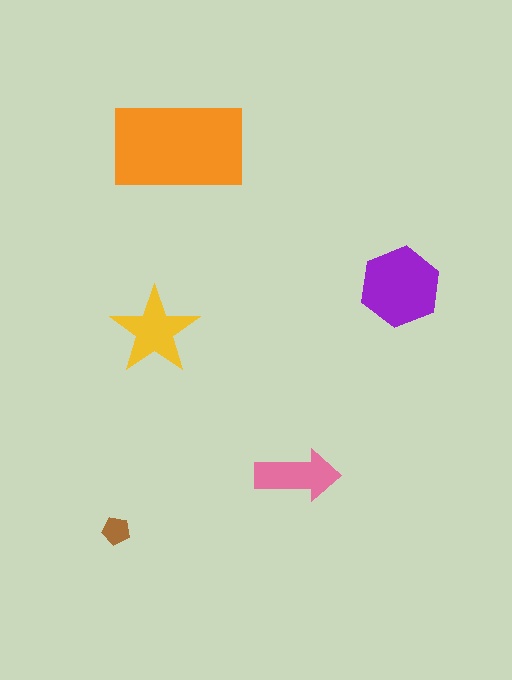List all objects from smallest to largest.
The brown pentagon, the pink arrow, the yellow star, the purple hexagon, the orange rectangle.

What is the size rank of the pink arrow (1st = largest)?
4th.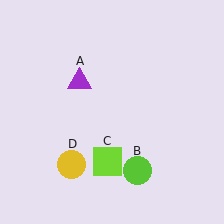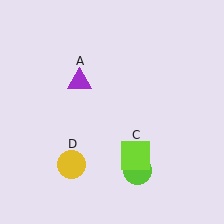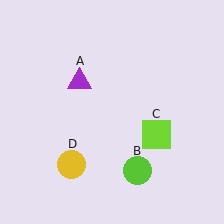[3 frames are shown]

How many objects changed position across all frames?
1 object changed position: lime square (object C).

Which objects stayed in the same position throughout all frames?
Purple triangle (object A) and lime circle (object B) and yellow circle (object D) remained stationary.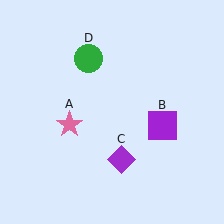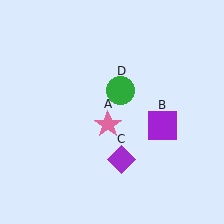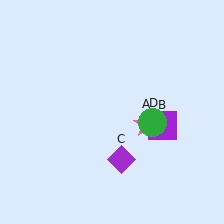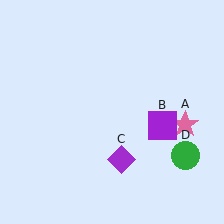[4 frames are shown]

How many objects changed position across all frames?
2 objects changed position: pink star (object A), green circle (object D).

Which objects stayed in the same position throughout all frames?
Purple square (object B) and purple diamond (object C) remained stationary.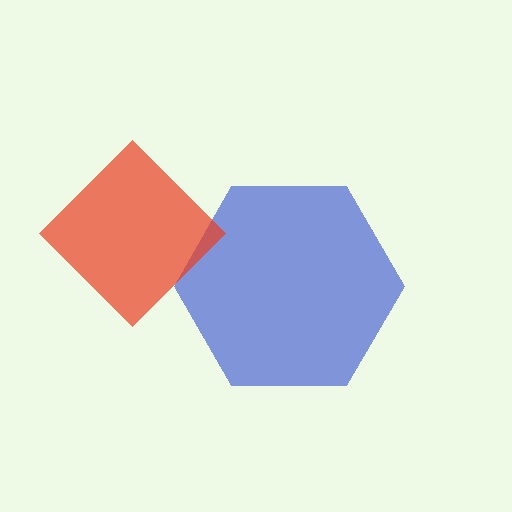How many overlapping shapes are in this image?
There are 2 overlapping shapes in the image.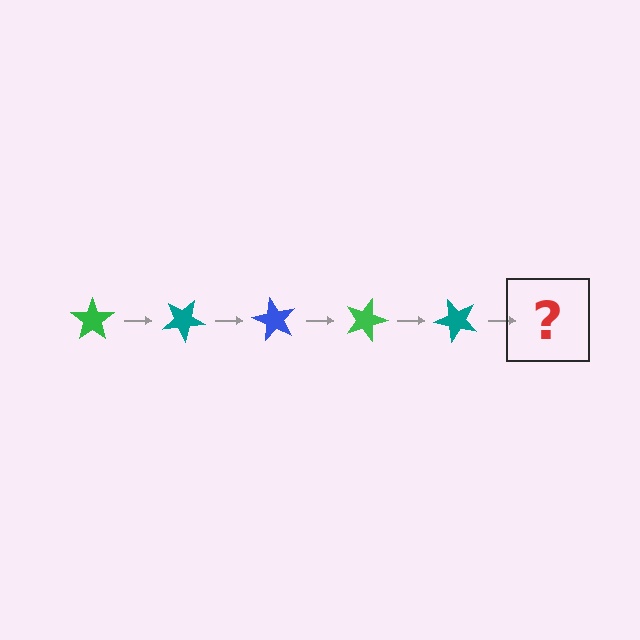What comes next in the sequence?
The next element should be a blue star, rotated 150 degrees from the start.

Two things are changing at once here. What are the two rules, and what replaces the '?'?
The two rules are that it rotates 30 degrees each step and the color cycles through green, teal, and blue. The '?' should be a blue star, rotated 150 degrees from the start.